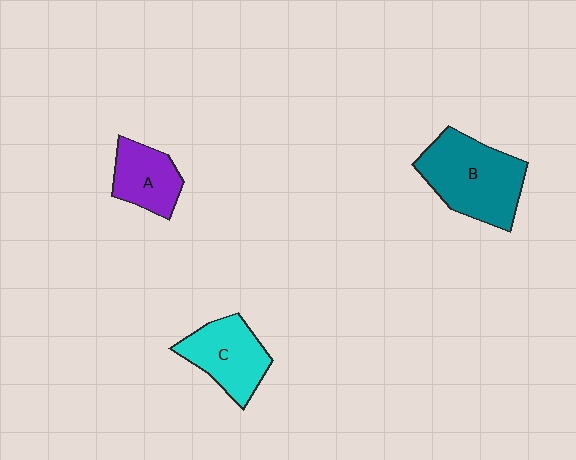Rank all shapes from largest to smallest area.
From largest to smallest: B (teal), C (cyan), A (purple).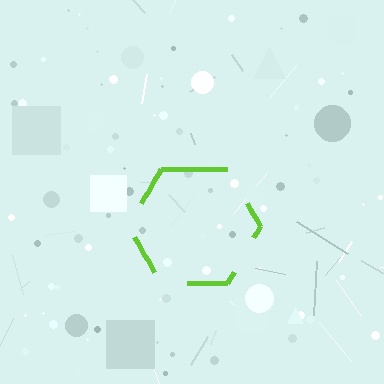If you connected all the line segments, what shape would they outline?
They would outline a hexagon.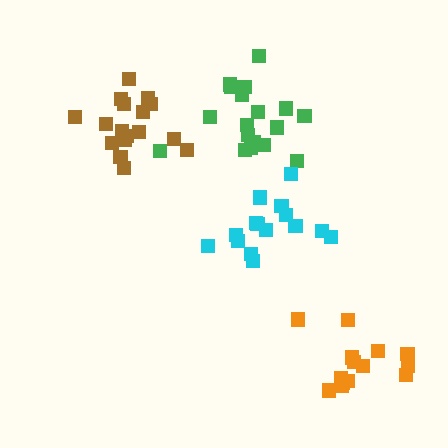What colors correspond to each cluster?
The clusters are colored: brown, green, cyan, orange.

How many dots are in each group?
Group 1: 17 dots, Group 2: 18 dots, Group 3: 15 dots, Group 4: 14 dots (64 total).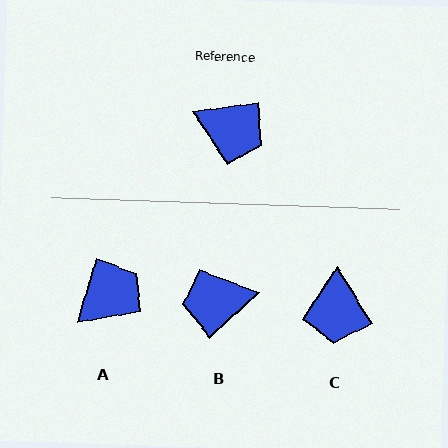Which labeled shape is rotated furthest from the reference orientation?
B, about 146 degrees away.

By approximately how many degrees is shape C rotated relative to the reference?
Approximately 67 degrees clockwise.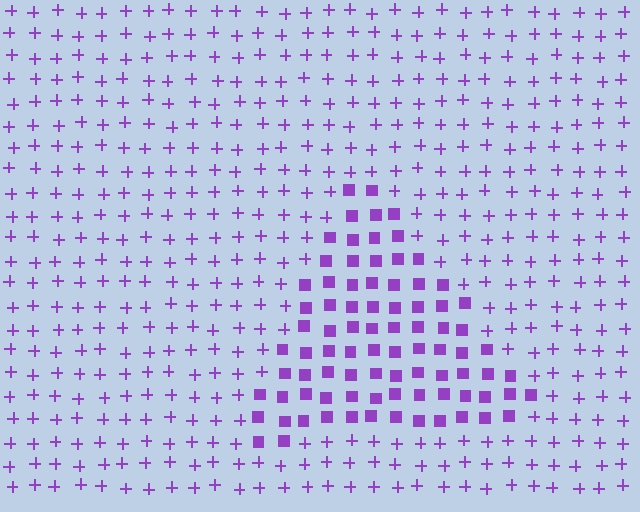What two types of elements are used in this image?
The image uses squares inside the triangle region and plus signs outside it.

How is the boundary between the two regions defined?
The boundary is defined by a change in element shape: squares inside vs. plus signs outside. All elements share the same color and spacing.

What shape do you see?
I see a triangle.